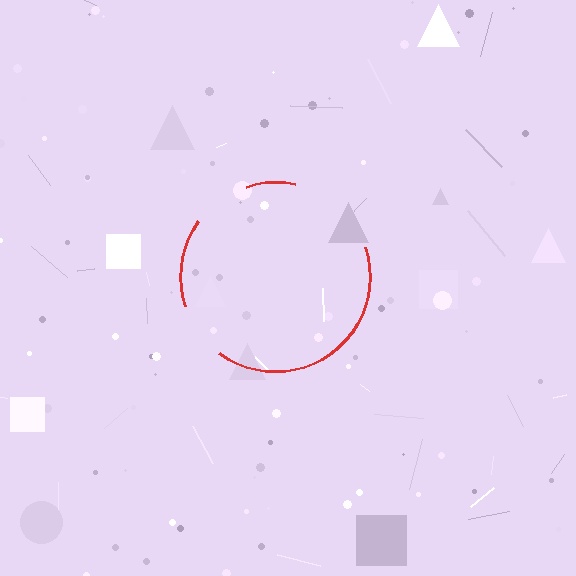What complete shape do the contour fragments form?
The contour fragments form a circle.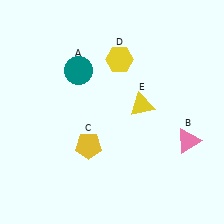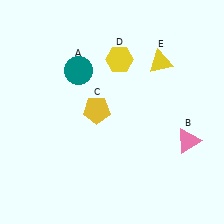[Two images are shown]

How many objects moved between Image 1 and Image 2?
2 objects moved between the two images.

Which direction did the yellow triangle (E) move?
The yellow triangle (E) moved up.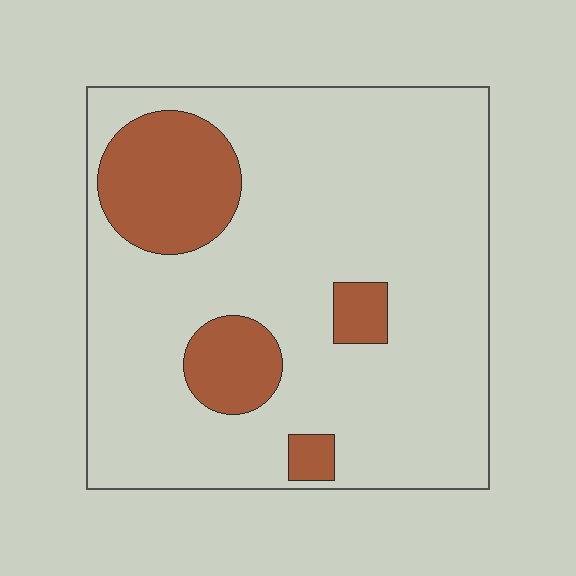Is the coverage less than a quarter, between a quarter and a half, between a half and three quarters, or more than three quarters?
Less than a quarter.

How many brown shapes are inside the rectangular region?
4.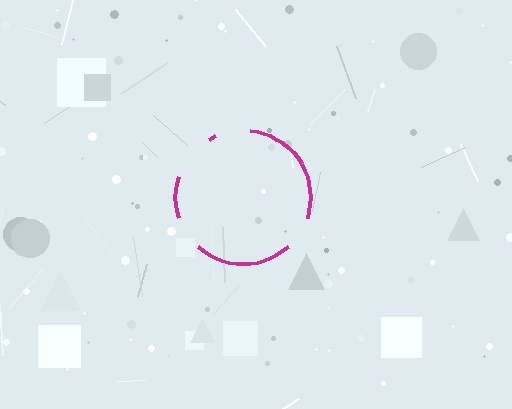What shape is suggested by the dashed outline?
The dashed outline suggests a circle.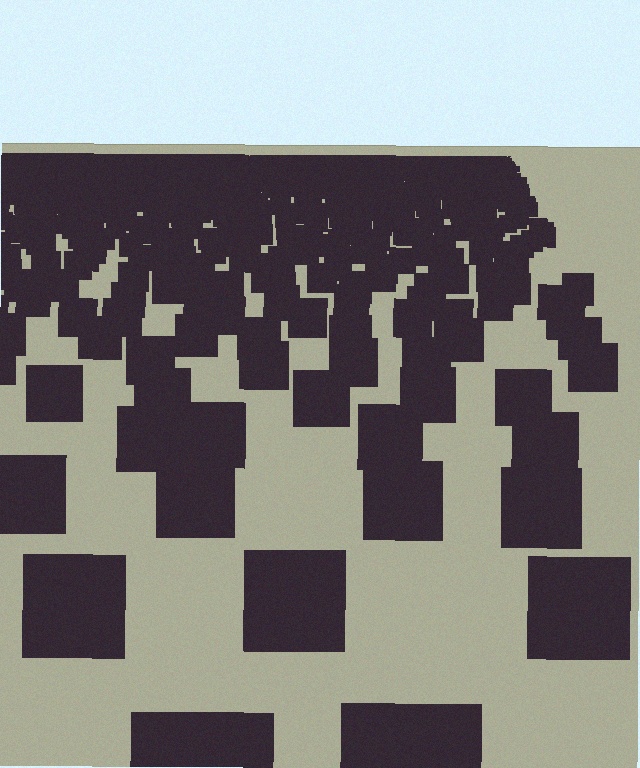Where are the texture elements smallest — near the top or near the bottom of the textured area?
Near the top.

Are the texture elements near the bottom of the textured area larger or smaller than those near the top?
Larger. Near the bottom, elements are closer to the viewer and appear at a bigger on-screen size.